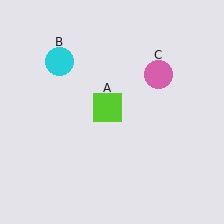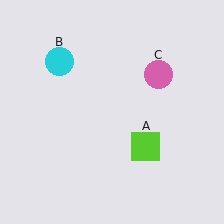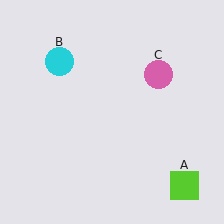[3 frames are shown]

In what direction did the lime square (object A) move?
The lime square (object A) moved down and to the right.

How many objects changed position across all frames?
1 object changed position: lime square (object A).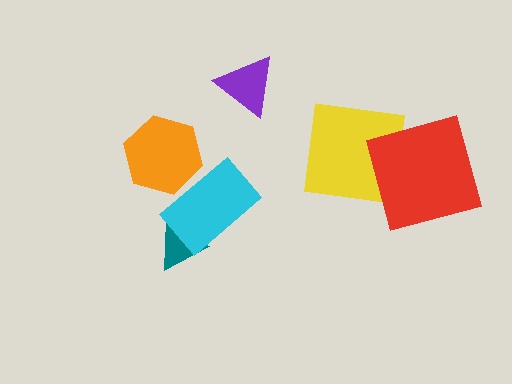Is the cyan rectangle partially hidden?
No, no other shape covers it.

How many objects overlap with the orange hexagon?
1 object overlaps with the orange hexagon.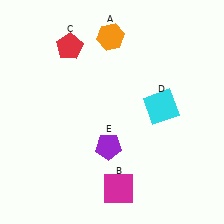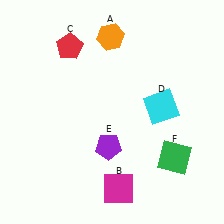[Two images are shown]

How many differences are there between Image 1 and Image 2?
There is 1 difference between the two images.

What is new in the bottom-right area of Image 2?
A green square (F) was added in the bottom-right area of Image 2.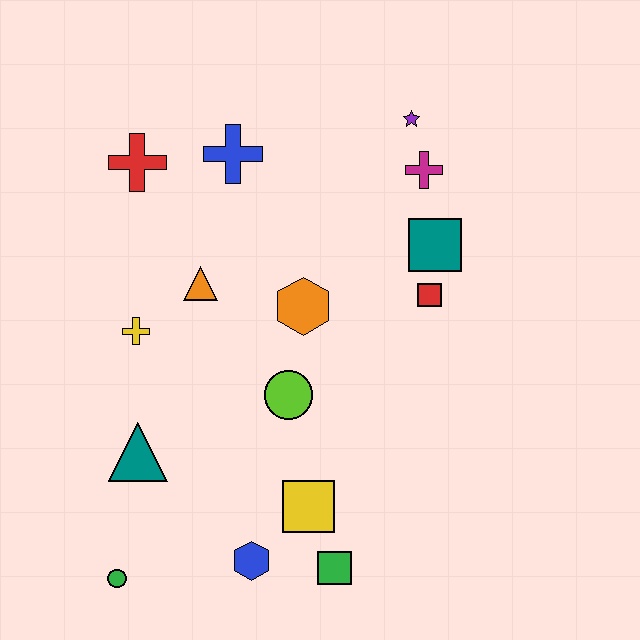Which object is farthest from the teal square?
The green circle is farthest from the teal square.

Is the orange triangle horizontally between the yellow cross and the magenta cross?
Yes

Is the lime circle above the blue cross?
No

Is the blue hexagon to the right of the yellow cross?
Yes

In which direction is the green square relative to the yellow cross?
The green square is below the yellow cross.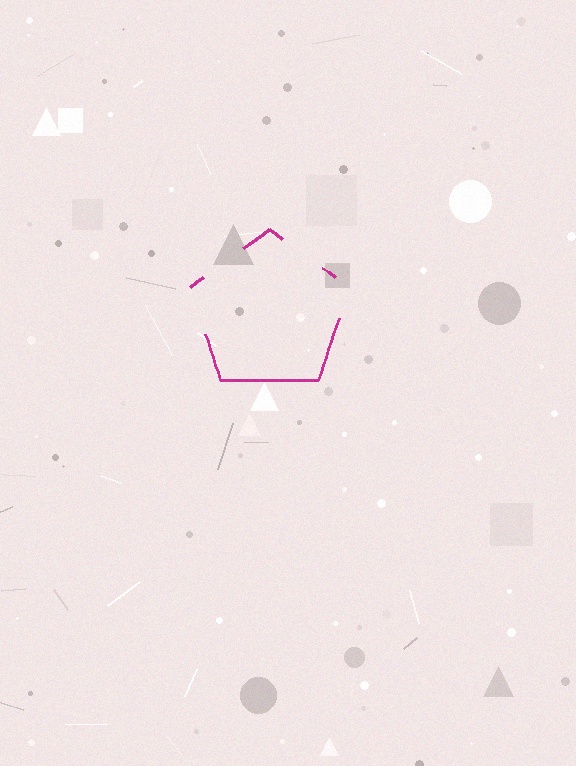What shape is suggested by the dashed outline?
The dashed outline suggests a pentagon.